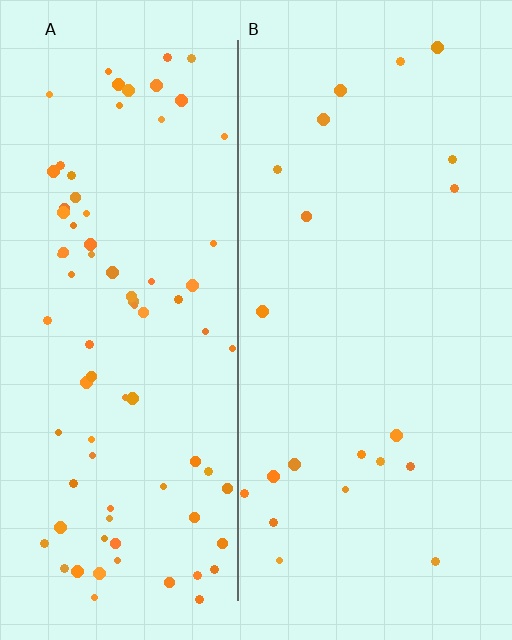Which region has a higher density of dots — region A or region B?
A (the left).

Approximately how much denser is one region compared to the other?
Approximately 3.9× — region A over region B.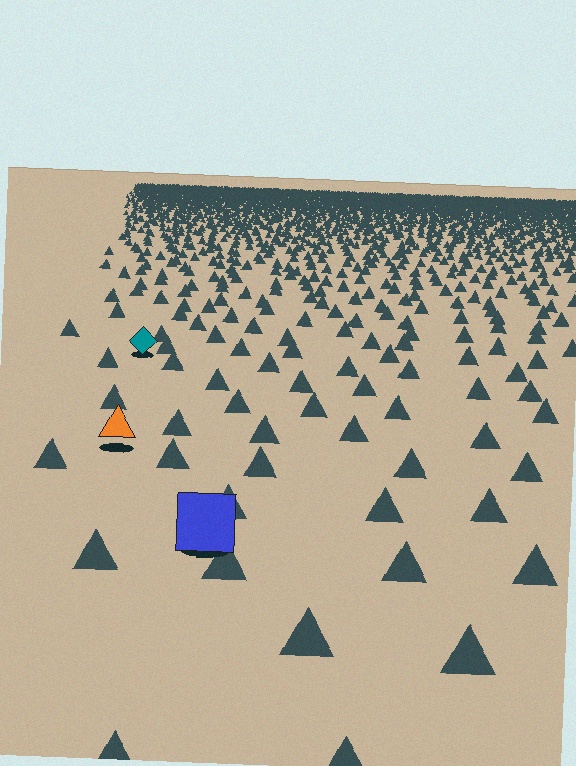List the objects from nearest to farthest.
From nearest to farthest: the blue square, the orange triangle, the teal diamond.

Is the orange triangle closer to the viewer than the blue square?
No. The blue square is closer — you can tell from the texture gradient: the ground texture is coarser near it.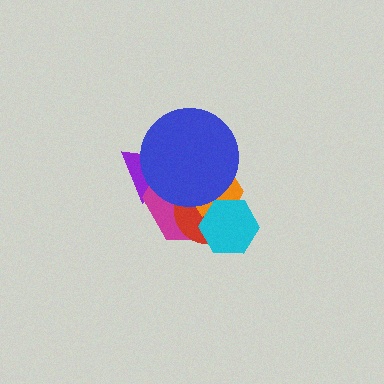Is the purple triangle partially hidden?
Yes, it is partially covered by another shape.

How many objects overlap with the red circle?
4 objects overlap with the red circle.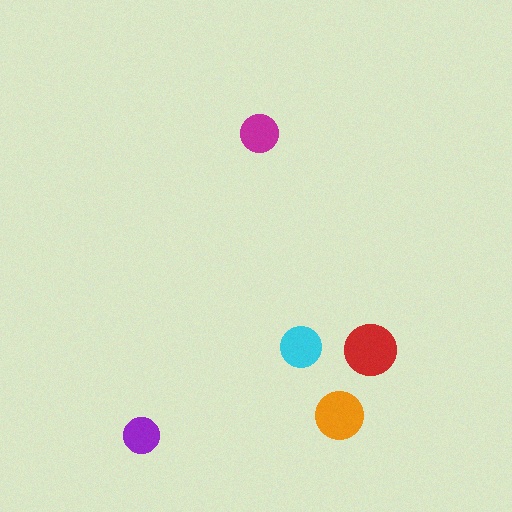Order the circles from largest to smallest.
the red one, the orange one, the cyan one, the magenta one, the purple one.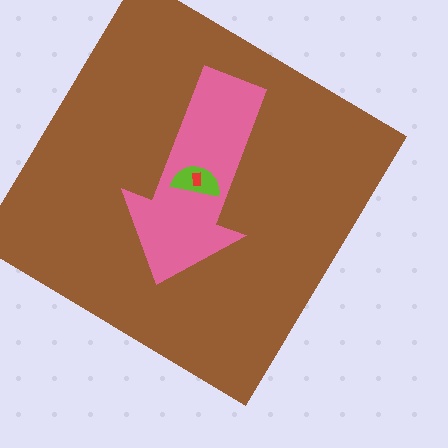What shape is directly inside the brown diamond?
The pink arrow.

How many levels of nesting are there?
4.